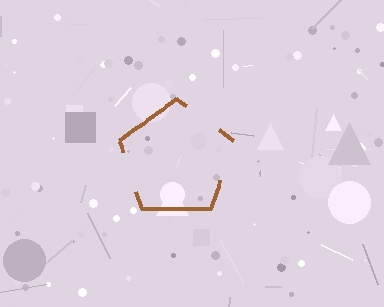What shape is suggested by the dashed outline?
The dashed outline suggests a pentagon.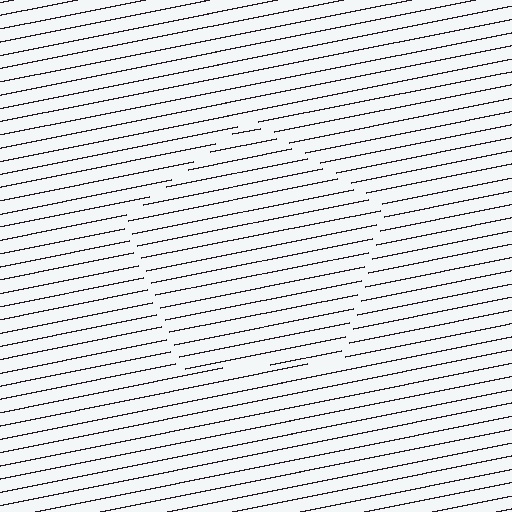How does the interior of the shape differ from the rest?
The interior of the shape contains the same grating, shifted by half a period — the contour is defined by the phase discontinuity where line-ends from the inner and outer gratings abut.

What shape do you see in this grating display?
An illusory pentagon. The interior of the shape contains the same grating, shifted by half a period — the contour is defined by the phase discontinuity where line-ends from the inner and outer gratings abut.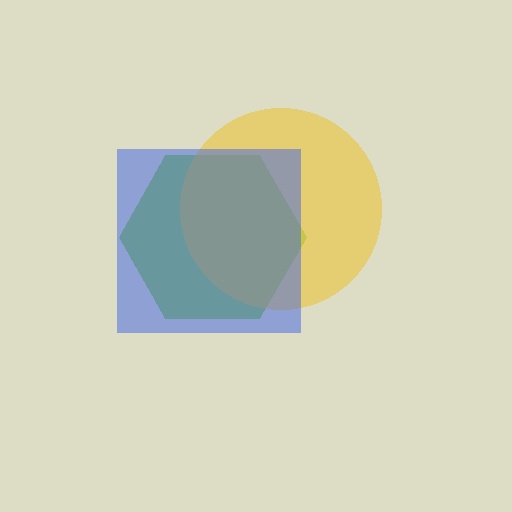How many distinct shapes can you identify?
There are 3 distinct shapes: a lime hexagon, a yellow circle, a blue square.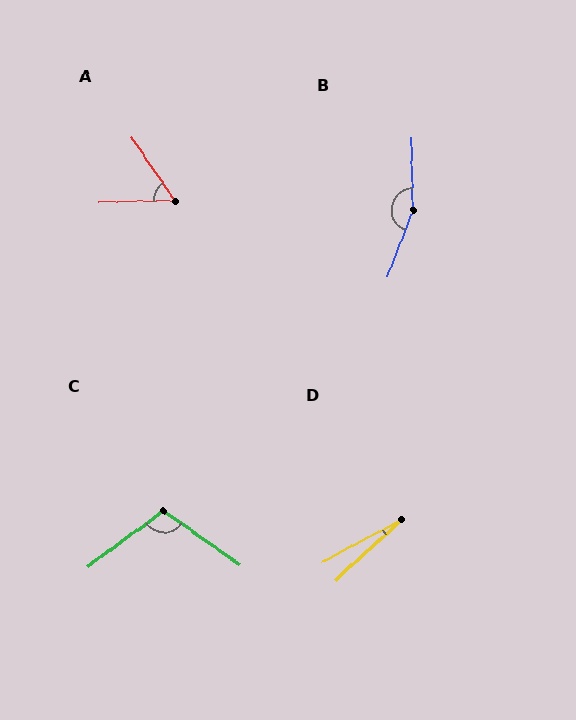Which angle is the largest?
B, at approximately 158 degrees.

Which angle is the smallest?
D, at approximately 15 degrees.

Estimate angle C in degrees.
Approximately 108 degrees.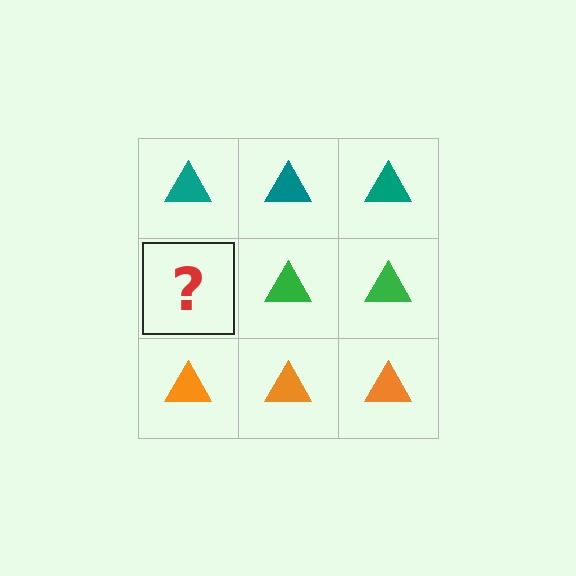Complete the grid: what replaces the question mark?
The question mark should be replaced with a green triangle.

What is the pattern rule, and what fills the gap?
The rule is that each row has a consistent color. The gap should be filled with a green triangle.